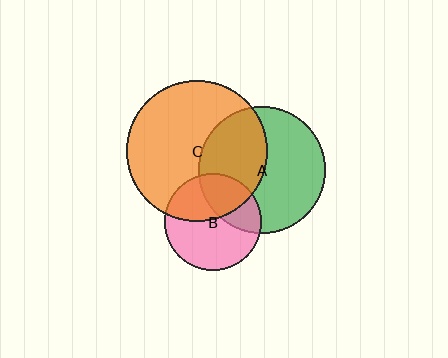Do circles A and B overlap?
Yes.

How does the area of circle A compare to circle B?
Approximately 1.7 times.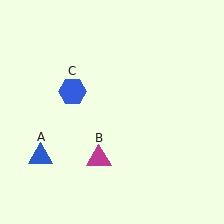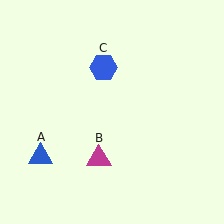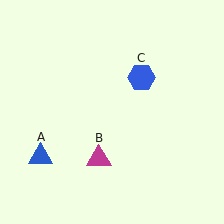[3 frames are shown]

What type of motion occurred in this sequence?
The blue hexagon (object C) rotated clockwise around the center of the scene.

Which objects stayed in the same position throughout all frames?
Blue triangle (object A) and magenta triangle (object B) remained stationary.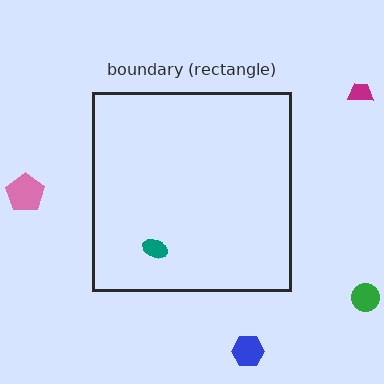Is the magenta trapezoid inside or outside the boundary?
Outside.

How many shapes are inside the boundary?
1 inside, 4 outside.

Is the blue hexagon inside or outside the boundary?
Outside.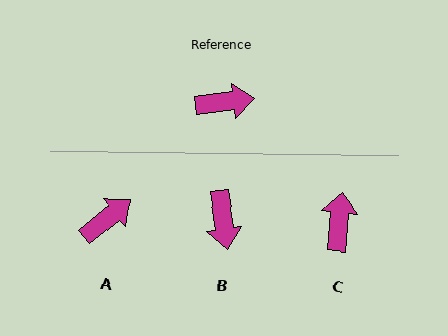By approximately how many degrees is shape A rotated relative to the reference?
Approximately 33 degrees counter-clockwise.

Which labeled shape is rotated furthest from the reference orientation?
B, about 89 degrees away.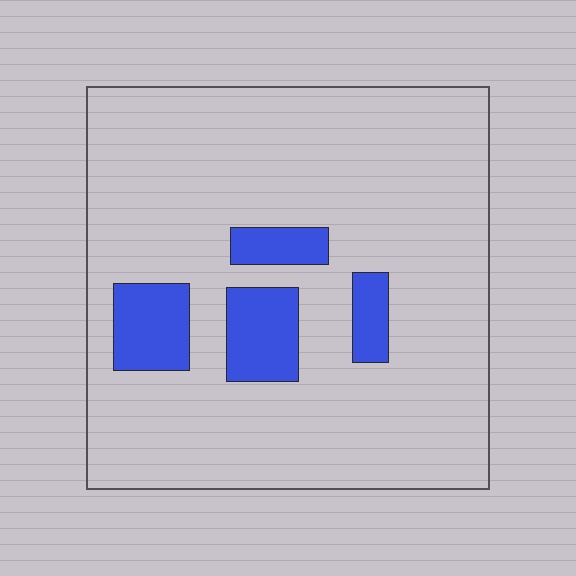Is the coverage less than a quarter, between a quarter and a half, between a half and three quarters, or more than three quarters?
Less than a quarter.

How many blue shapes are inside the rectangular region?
4.